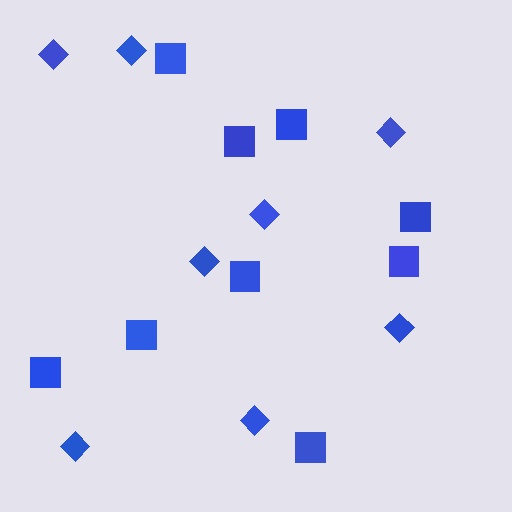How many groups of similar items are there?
There are 2 groups: one group of diamonds (8) and one group of squares (9).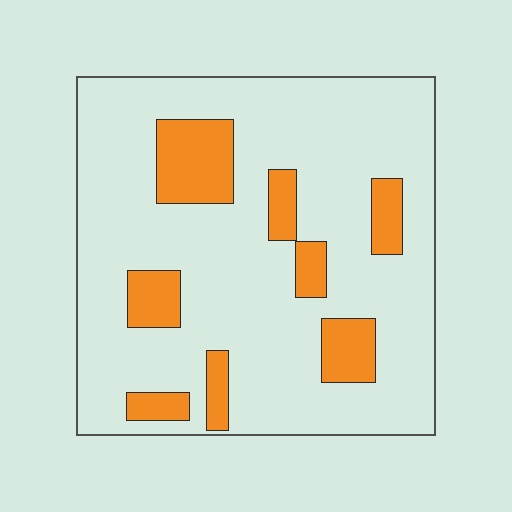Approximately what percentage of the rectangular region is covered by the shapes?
Approximately 20%.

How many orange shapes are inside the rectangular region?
8.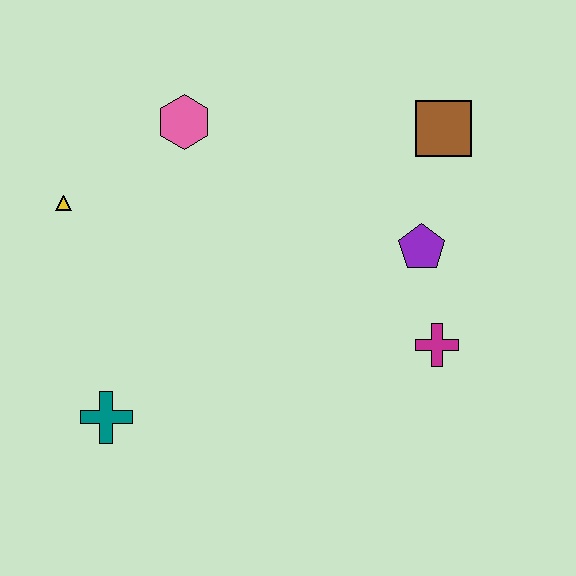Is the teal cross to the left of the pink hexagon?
Yes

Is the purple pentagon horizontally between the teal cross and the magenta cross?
Yes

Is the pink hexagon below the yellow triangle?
No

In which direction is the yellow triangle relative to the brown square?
The yellow triangle is to the left of the brown square.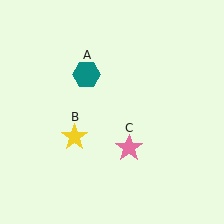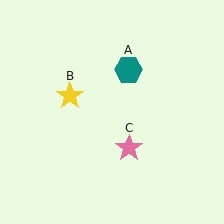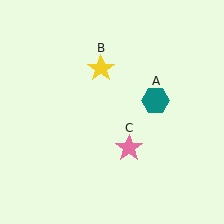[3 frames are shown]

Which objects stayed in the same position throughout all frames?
Pink star (object C) remained stationary.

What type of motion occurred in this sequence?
The teal hexagon (object A), yellow star (object B) rotated clockwise around the center of the scene.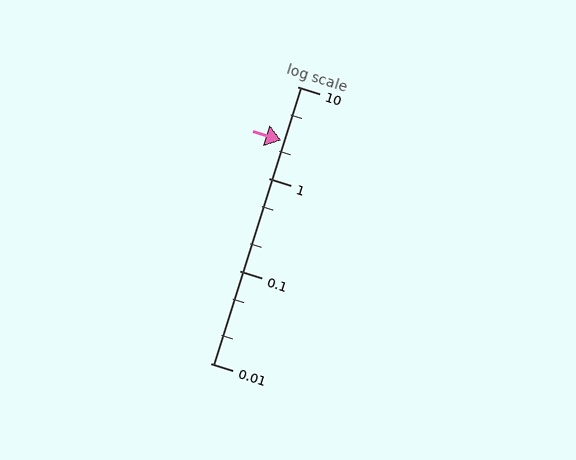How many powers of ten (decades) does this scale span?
The scale spans 3 decades, from 0.01 to 10.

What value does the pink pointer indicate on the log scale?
The pointer indicates approximately 2.6.